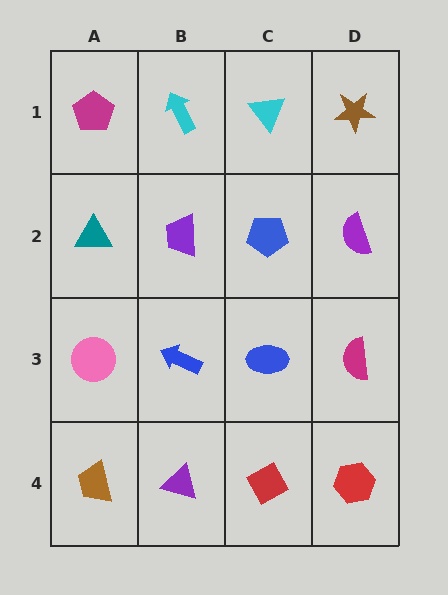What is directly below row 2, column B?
A blue arrow.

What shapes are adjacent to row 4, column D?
A magenta semicircle (row 3, column D), a red diamond (row 4, column C).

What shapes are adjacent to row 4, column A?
A pink circle (row 3, column A), a purple triangle (row 4, column B).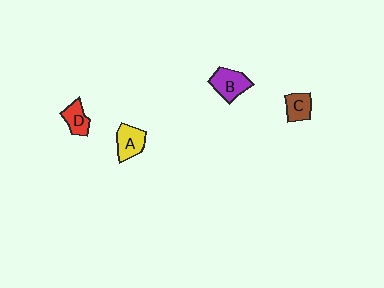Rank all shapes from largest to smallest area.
From largest to smallest: B (purple), A (yellow), C (brown), D (red).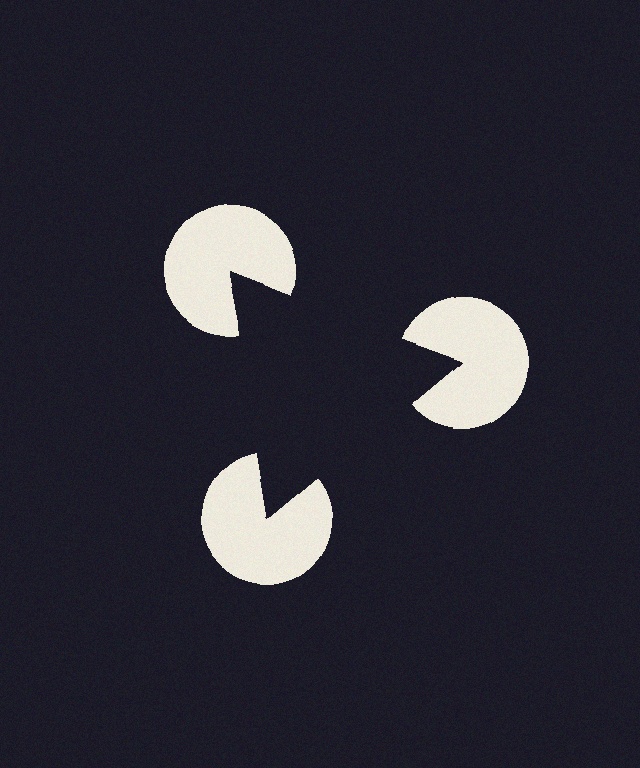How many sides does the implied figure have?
3 sides.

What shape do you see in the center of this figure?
An illusory triangle — its edges are inferred from the aligned wedge cuts in the pac-man discs, not physically drawn.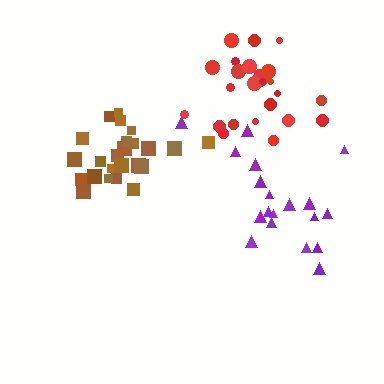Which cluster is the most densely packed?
Brown.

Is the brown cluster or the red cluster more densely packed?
Brown.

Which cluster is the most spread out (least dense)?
Purple.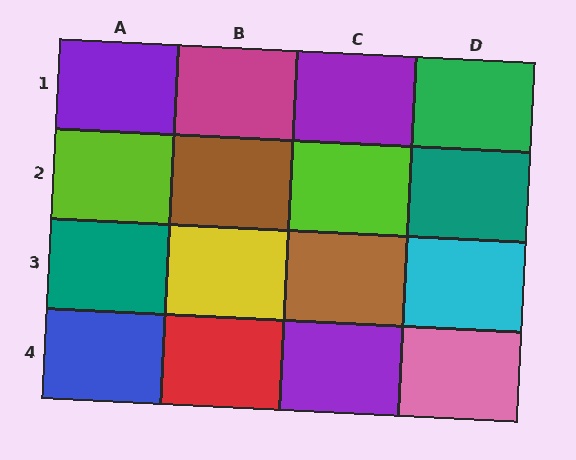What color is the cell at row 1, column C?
Purple.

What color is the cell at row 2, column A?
Lime.